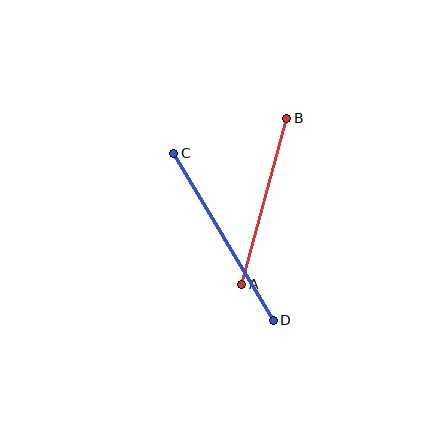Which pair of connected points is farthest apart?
Points C and D are farthest apart.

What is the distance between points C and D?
The distance is approximately 195 pixels.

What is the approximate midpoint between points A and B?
The midpoint is at approximately (264, 201) pixels.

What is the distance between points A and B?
The distance is approximately 172 pixels.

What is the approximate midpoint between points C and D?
The midpoint is at approximately (224, 237) pixels.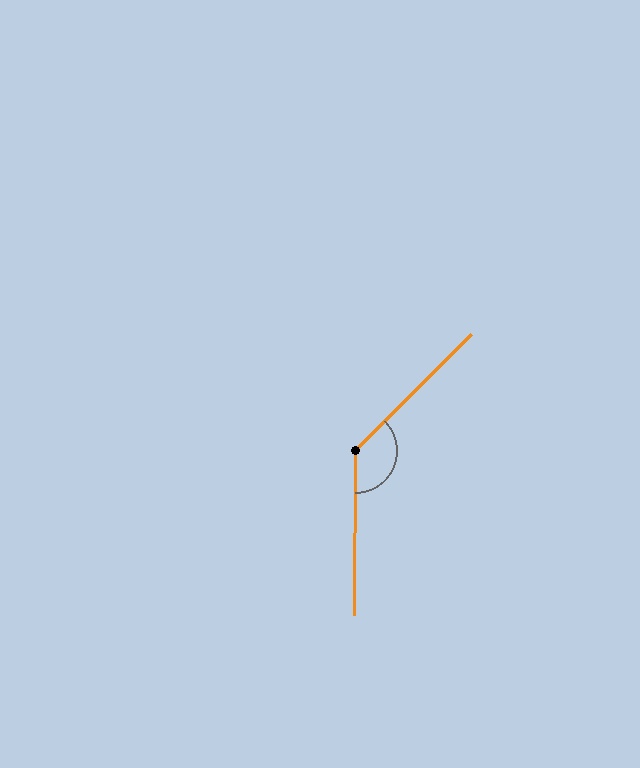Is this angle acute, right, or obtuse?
It is obtuse.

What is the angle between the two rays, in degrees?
Approximately 135 degrees.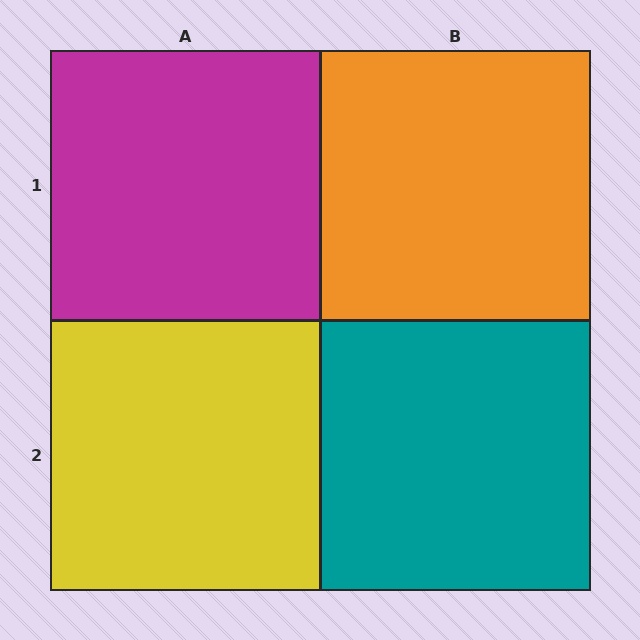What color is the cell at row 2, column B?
Teal.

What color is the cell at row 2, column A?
Yellow.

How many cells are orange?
1 cell is orange.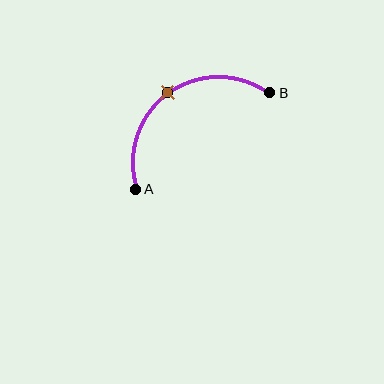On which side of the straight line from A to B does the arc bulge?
The arc bulges above and to the left of the straight line connecting A and B.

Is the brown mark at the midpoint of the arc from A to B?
Yes. The brown mark lies on the arc at equal arc-length from both A and B — it is the arc midpoint.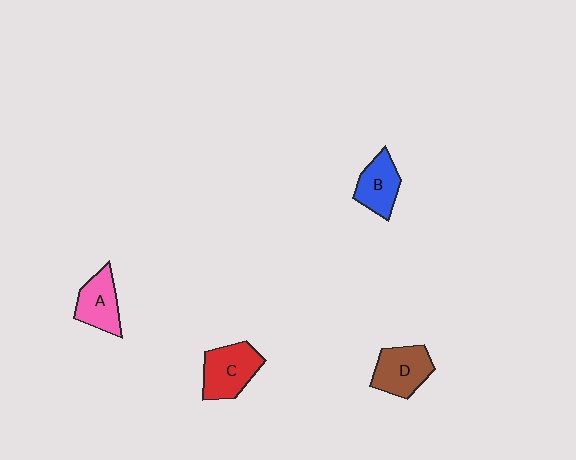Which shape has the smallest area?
Shape B (blue).